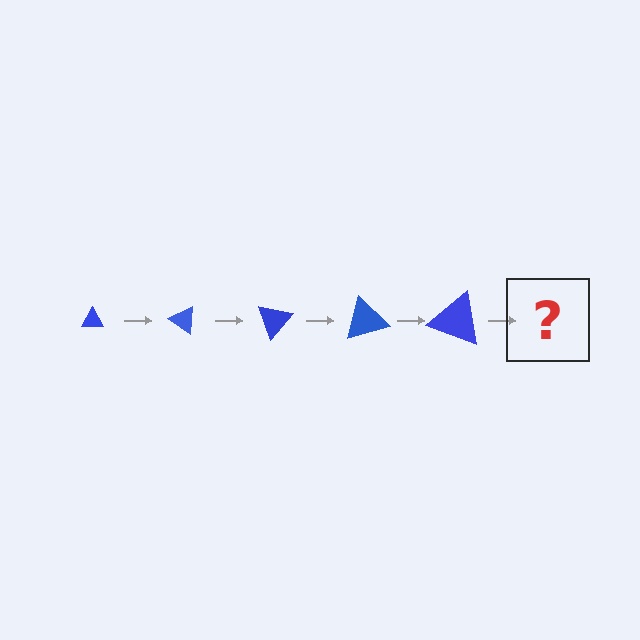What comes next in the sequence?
The next element should be a triangle, larger than the previous one and rotated 175 degrees from the start.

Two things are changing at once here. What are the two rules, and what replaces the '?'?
The two rules are that the triangle grows larger each step and it rotates 35 degrees each step. The '?' should be a triangle, larger than the previous one and rotated 175 degrees from the start.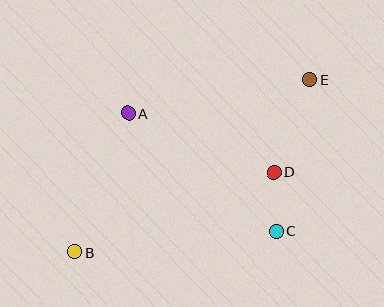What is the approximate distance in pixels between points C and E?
The distance between C and E is approximately 155 pixels.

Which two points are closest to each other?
Points C and D are closest to each other.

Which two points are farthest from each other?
Points B and E are farthest from each other.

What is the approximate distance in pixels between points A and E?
The distance between A and E is approximately 184 pixels.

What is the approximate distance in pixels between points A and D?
The distance between A and D is approximately 157 pixels.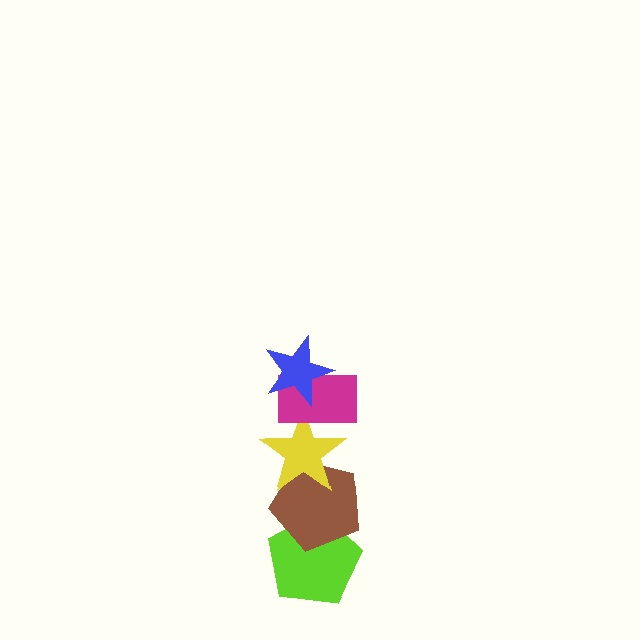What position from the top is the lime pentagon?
The lime pentagon is 5th from the top.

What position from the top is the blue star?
The blue star is 1st from the top.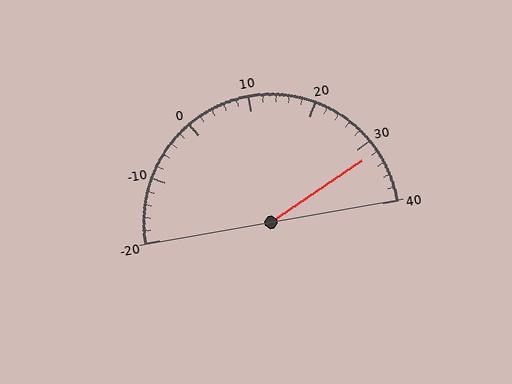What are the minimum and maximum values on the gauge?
The gauge ranges from -20 to 40.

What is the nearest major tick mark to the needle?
The nearest major tick mark is 30.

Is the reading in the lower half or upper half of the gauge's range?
The reading is in the upper half of the range (-20 to 40).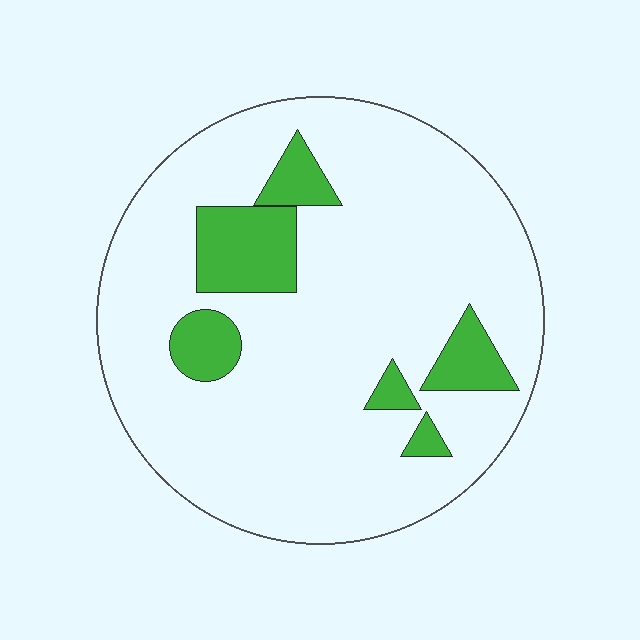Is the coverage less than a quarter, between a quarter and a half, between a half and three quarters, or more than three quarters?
Less than a quarter.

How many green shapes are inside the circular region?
6.